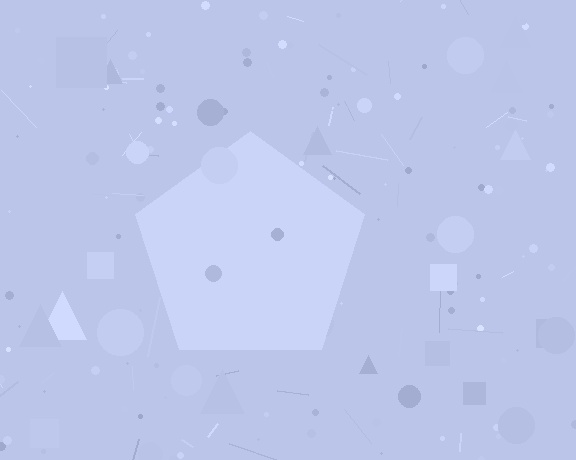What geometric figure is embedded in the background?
A pentagon is embedded in the background.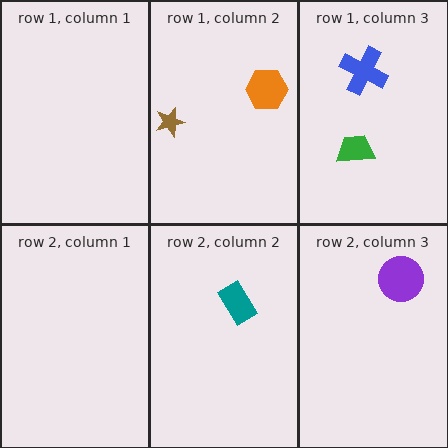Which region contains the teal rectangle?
The row 2, column 2 region.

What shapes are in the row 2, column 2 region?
The teal rectangle.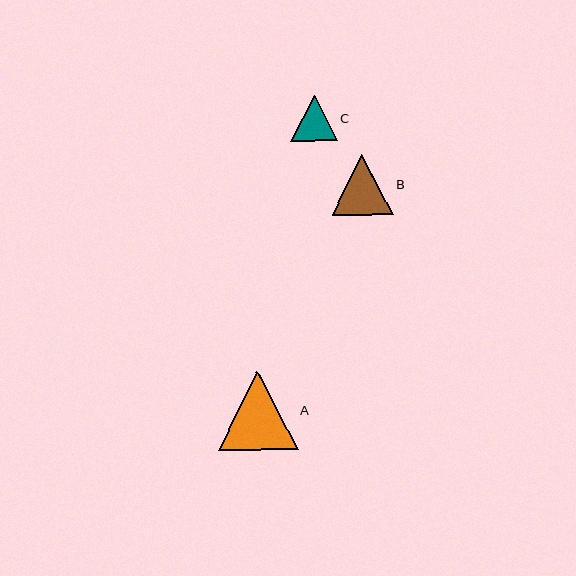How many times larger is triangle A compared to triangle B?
Triangle A is approximately 1.3 times the size of triangle B.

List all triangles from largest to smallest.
From largest to smallest: A, B, C.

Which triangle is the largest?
Triangle A is the largest with a size of approximately 80 pixels.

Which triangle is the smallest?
Triangle C is the smallest with a size of approximately 47 pixels.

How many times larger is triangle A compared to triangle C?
Triangle A is approximately 1.7 times the size of triangle C.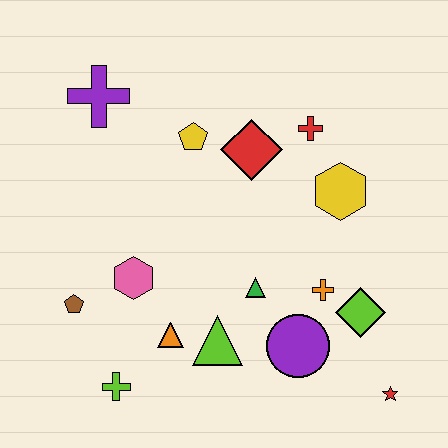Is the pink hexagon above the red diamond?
No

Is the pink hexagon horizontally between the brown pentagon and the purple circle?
Yes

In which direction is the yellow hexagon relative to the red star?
The yellow hexagon is above the red star.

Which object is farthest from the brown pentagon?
The red star is farthest from the brown pentagon.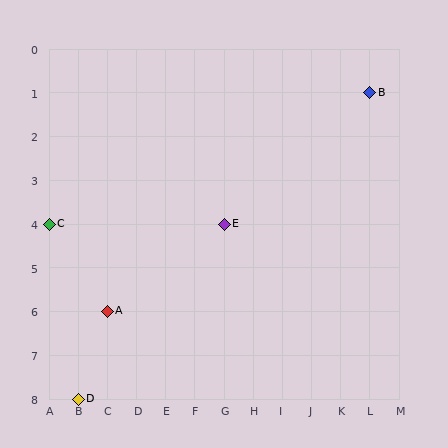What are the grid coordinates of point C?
Point C is at grid coordinates (A, 4).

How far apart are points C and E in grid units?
Points C and E are 6 columns apart.